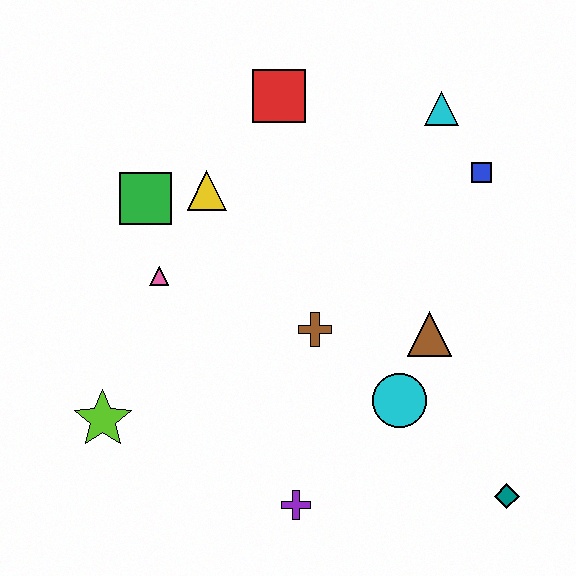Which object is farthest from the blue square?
The lime star is farthest from the blue square.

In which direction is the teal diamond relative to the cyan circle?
The teal diamond is to the right of the cyan circle.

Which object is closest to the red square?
The yellow triangle is closest to the red square.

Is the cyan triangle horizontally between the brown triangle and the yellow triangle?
No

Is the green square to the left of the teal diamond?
Yes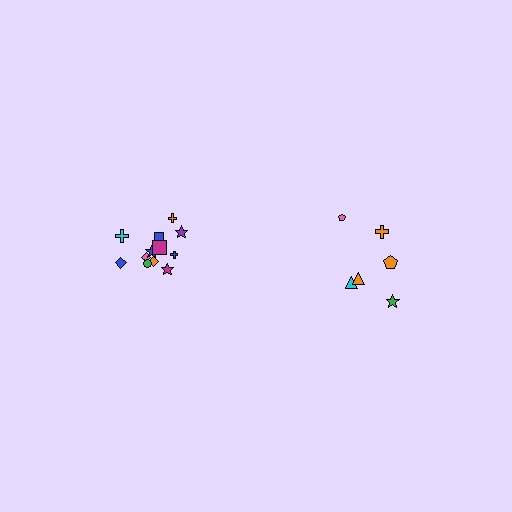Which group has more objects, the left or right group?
The left group.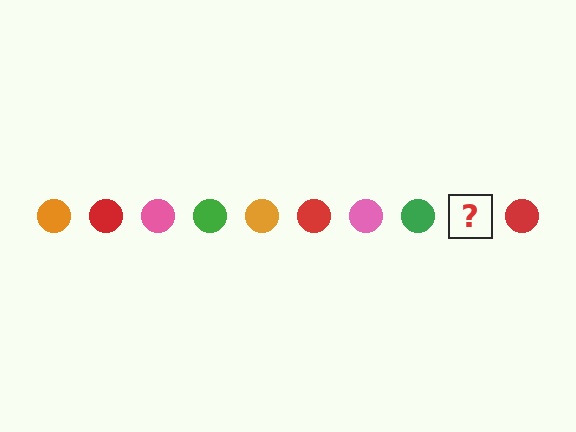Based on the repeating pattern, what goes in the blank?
The blank should be an orange circle.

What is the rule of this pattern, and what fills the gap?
The rule is that the pattern cycles through orange, red, pink, green circles. The gap should be filled with an orange circle.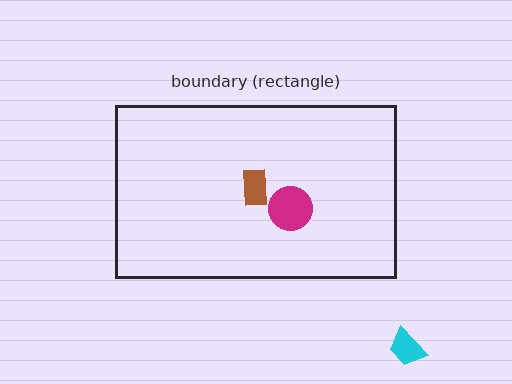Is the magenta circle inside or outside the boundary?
Inside.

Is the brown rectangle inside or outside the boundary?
Inside.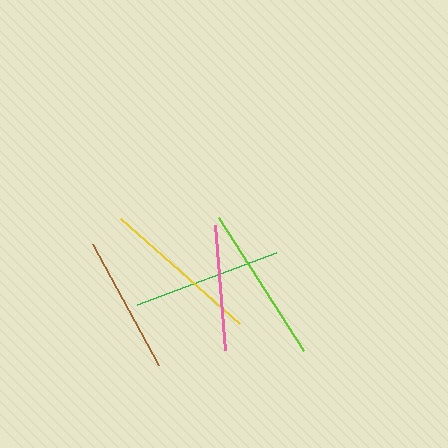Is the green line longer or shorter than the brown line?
The green line is longer than the brown line.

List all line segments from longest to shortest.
From longest to shortest: yellow, lime, green, brown, pink.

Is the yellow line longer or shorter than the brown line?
The yellow line is longer than the brown line.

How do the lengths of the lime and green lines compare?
The lime and green lines are approximately the same length.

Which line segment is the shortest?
The pink line is the shortest at approximately 125 pixels.